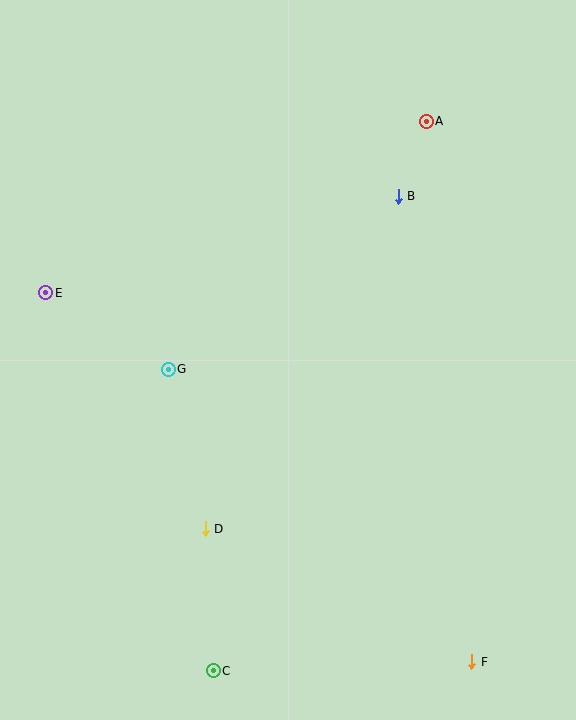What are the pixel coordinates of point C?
Point C is at (213, 671).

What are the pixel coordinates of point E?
Point E is at (46, 293).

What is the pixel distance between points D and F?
The distance between D and F is 298 pixels.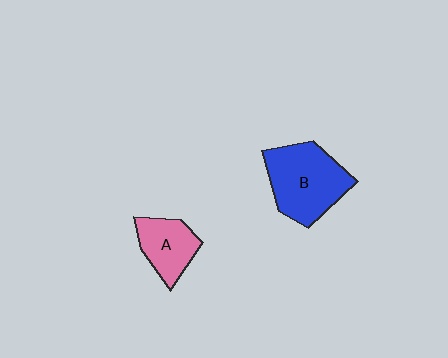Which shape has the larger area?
Shape B (blue).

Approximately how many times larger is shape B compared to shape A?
Approximately 1.7 times.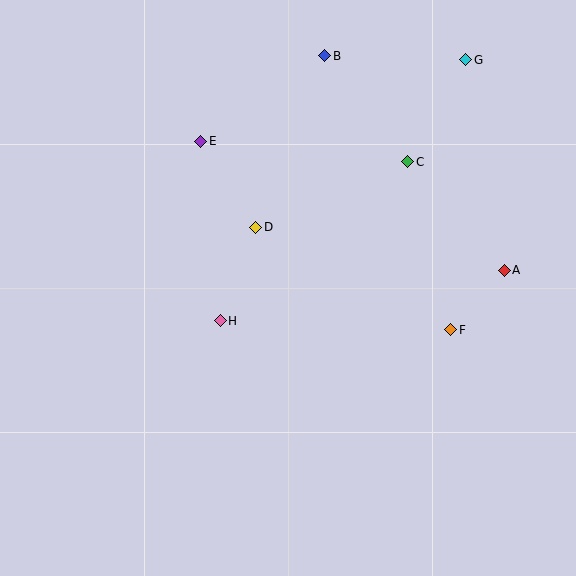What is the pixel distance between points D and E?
The distance between D and E is 102 pixels.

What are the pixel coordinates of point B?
Point B is at (325, 56).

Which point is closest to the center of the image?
Point D at (256, 227) is closest to the center.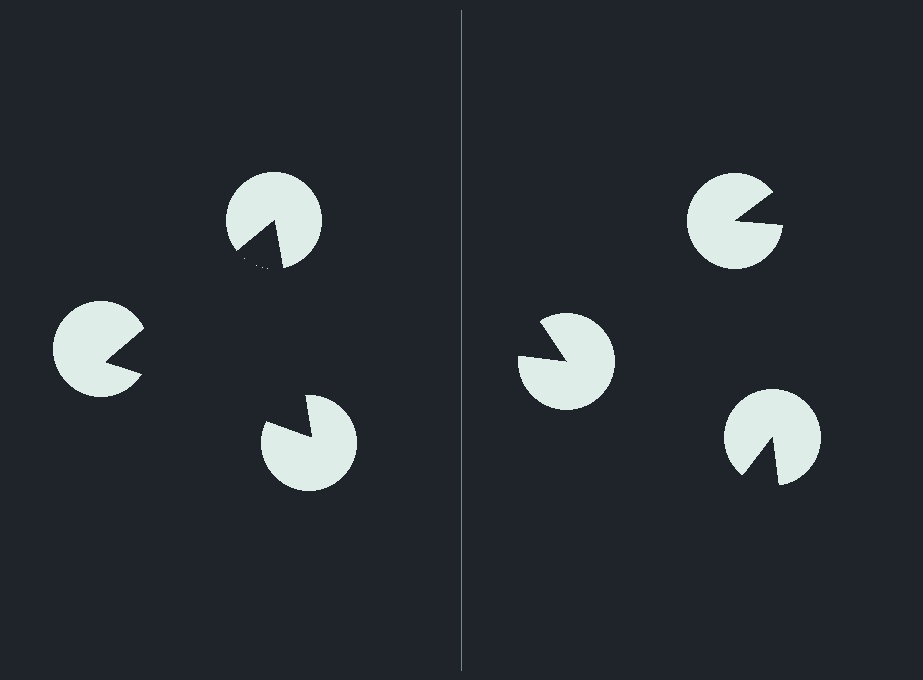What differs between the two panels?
The pac-man discs are positioned identically on both sides; only the wedge orientations differ. On the left they align to a triangle; on the right they are misaligned.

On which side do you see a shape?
An illusory triangle appears on the left side. On the right side the wedge cuts are rotated, so no coherent shape forms.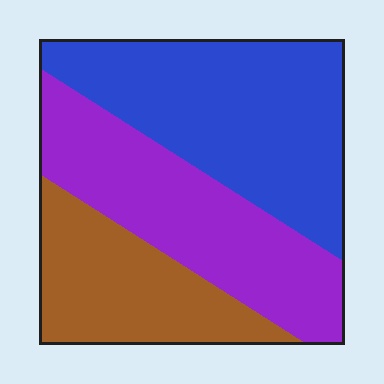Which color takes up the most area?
Blue, at roughly 40%.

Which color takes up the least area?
Brown, at roughly 25%.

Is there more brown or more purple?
Purple.